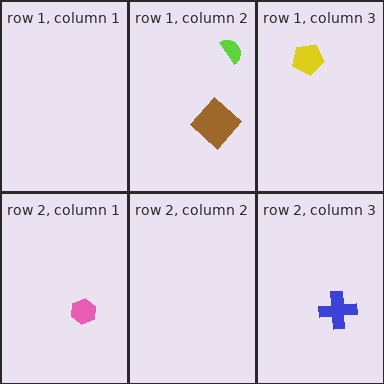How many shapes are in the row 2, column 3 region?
1.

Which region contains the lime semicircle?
The row 1, column 2 region.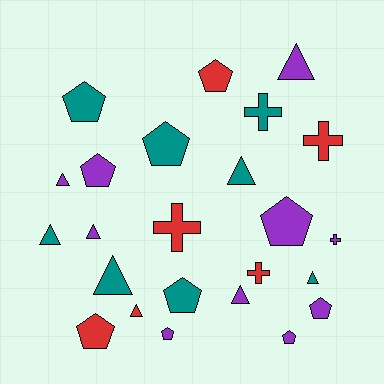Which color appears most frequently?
Purple, with 10 objects.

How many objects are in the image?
There are 24 objects.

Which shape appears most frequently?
Pentagon, with 10 objects.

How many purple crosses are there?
There is 1 purple cross.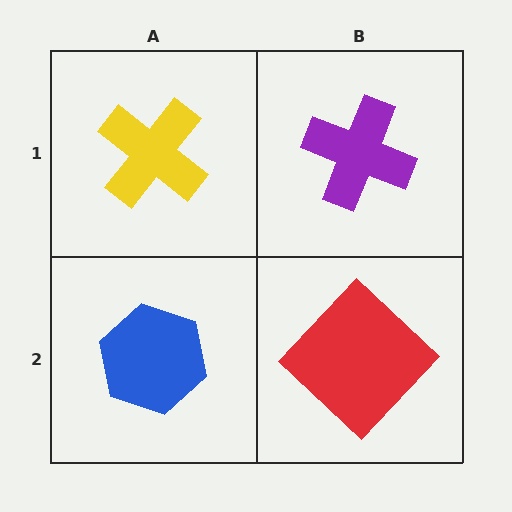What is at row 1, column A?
A yellow cross.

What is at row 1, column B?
A purple cross.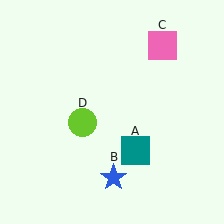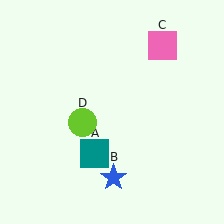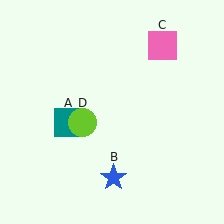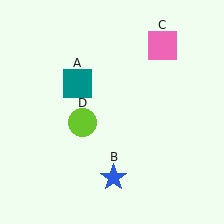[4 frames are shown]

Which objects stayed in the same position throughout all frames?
Blue star (object B) and pink square (object C) and lime circle (object D) remained stationary.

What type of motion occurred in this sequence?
The teal square (object A) rotated clockwise around the center of the scene.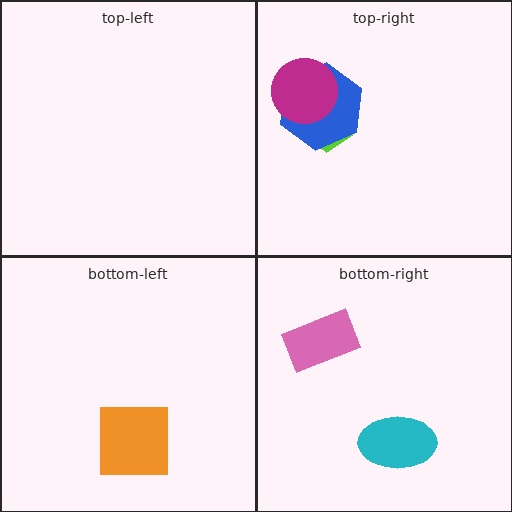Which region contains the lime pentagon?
The top-right region.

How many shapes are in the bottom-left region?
1.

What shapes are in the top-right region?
The lime pentagon, the blue hexagon, the magenta circle.